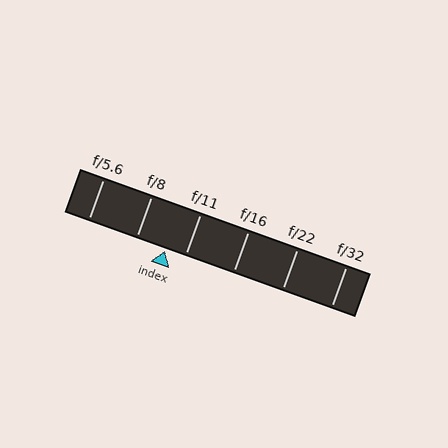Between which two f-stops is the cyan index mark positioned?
The index mark is between f/8 and f/11.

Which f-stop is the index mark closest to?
The index mark is closest to f/11.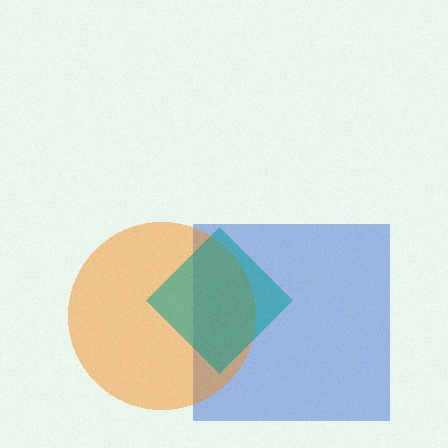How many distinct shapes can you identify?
There are 3 distinct shapes: a blue square, an orange circle, a teal diamond.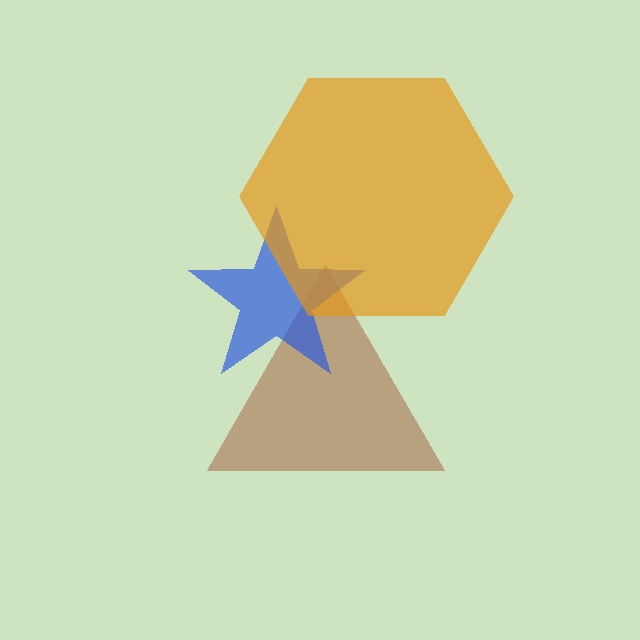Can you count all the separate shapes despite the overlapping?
Yes, there are 3 separate shapes.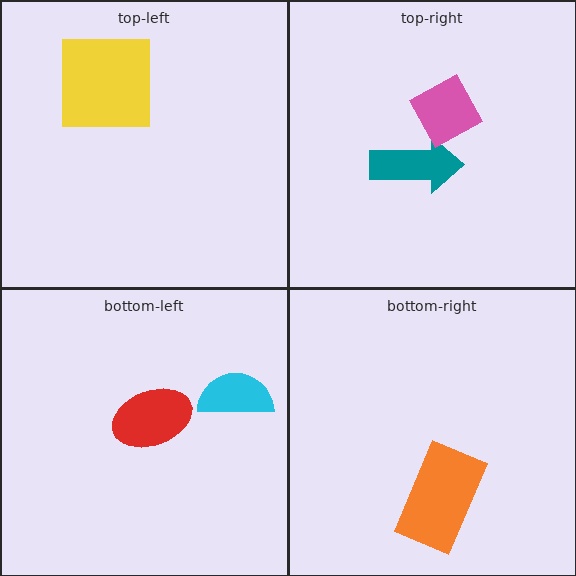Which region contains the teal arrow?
The top-right region.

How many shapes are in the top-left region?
1.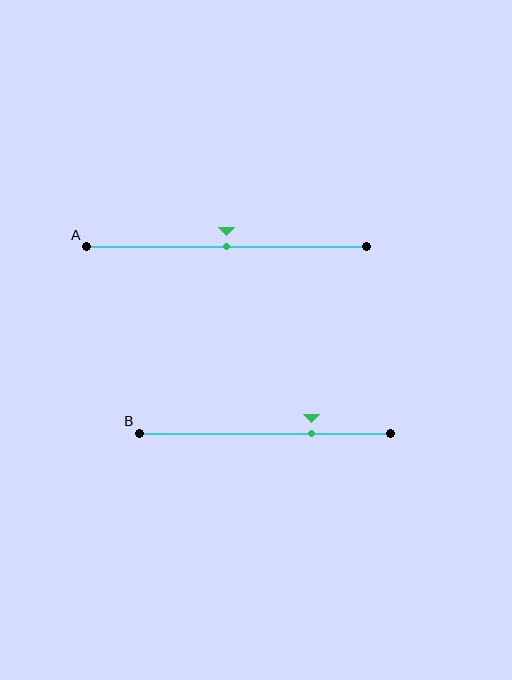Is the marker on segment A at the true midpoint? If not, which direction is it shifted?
Yes, the marker on segment A is at the true midpoint.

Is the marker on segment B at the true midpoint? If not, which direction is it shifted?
No, the marker on segment B is shifted to the right by about 18% of the segment length.